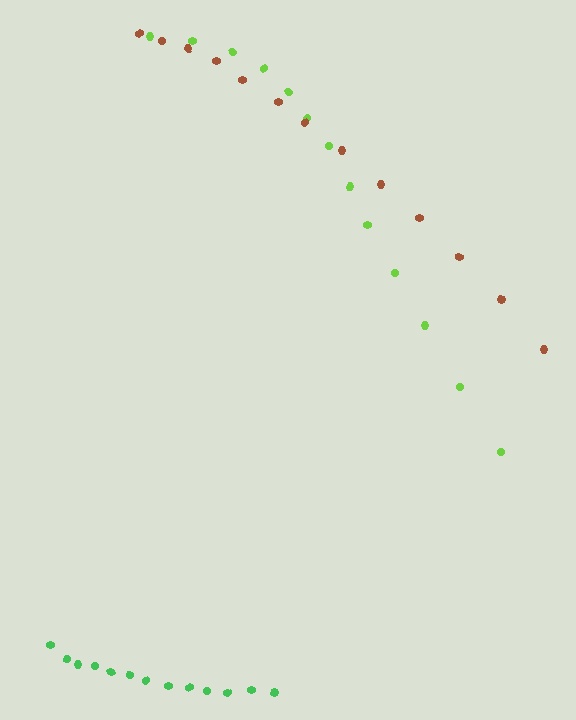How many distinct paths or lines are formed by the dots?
There are 3 distinct paths.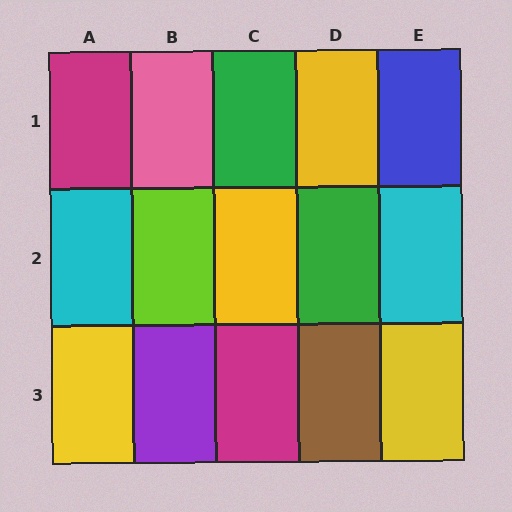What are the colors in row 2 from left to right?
Cyan, lime, yellow, green, cyan.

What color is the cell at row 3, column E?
Yellow.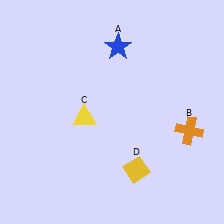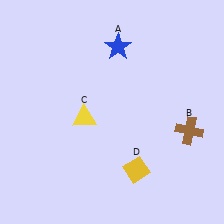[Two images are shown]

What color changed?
The cross (B) changed from orange in Image 1 to brown in Image 2.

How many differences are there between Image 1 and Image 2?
There is 1 difference between the two images.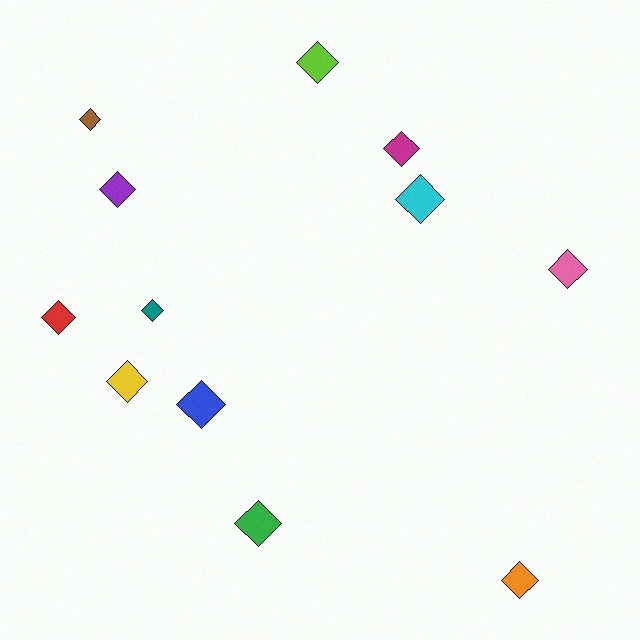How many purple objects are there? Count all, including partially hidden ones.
There is 1 purple object.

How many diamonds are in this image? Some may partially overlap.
There are 12 diamonds.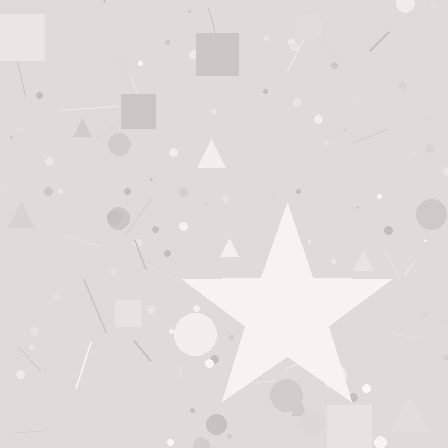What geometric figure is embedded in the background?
A star is embedded in the background.